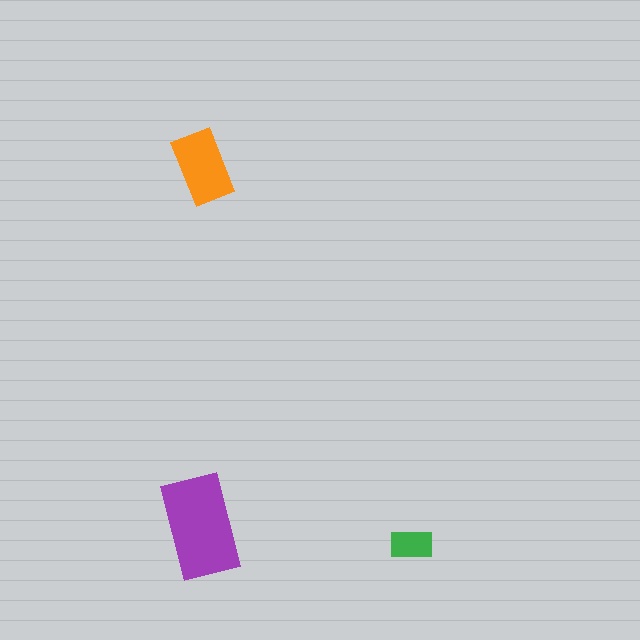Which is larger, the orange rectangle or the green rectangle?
The orange one.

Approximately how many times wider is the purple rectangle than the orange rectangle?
About 1.5 times wider.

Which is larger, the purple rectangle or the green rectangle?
The purple one.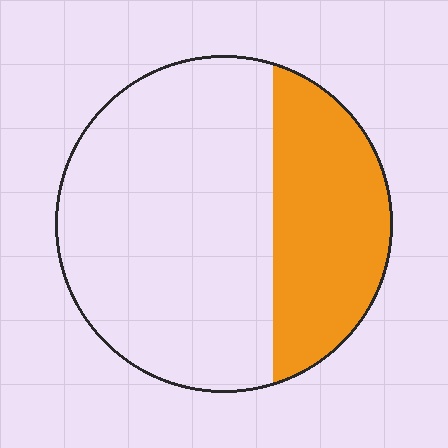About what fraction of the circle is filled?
About one third (1/3).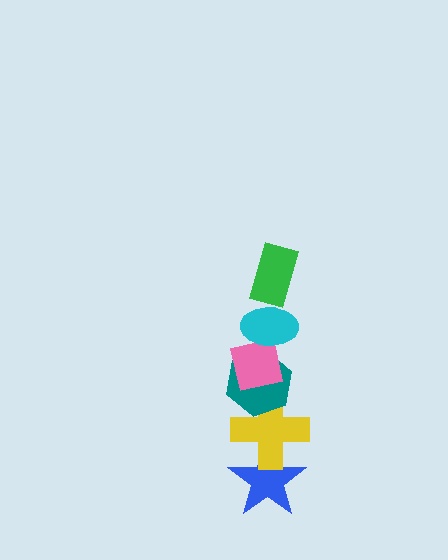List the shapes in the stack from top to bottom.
From top to bottom: the green rectangle, the cyan ellipse, the pink square, the teal hexagon, the yellow cross, the blue star.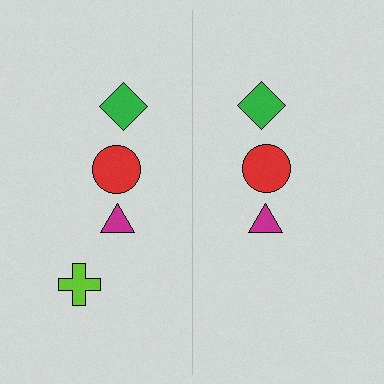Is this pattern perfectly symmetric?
No, the pattern is not perfectly symmetric. A lime cross is missing from the right side.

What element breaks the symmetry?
A lime cross is missing from the right side.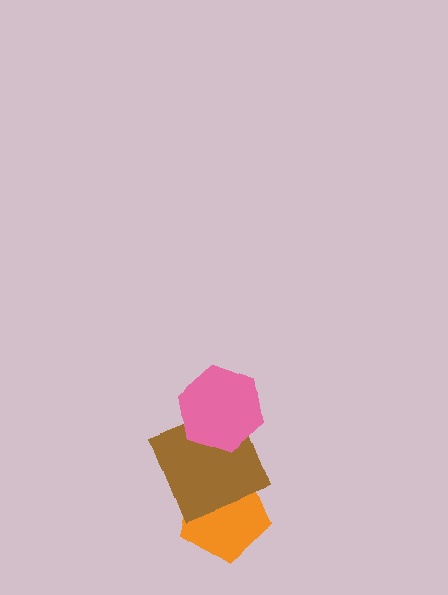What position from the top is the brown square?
The brown square is 2nd from the top.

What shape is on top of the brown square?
The pink hexagon is on top of the brown square.